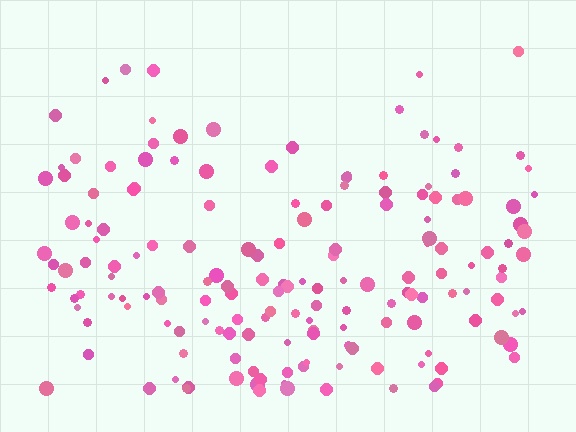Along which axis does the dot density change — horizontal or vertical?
Vertical.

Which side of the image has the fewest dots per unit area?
The top.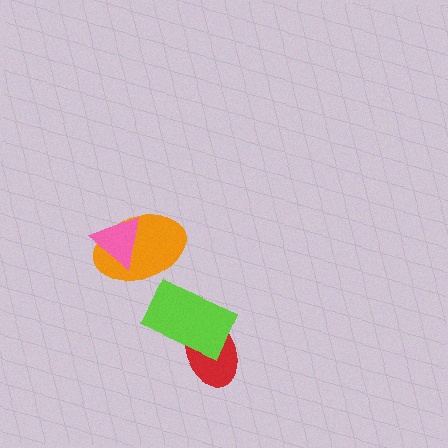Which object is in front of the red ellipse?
The lime rectangle is in front of the red ellipse.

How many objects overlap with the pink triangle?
1 object overlaps with the pink triangle.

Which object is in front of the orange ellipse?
The pink triangle is in front of the orange ellipse.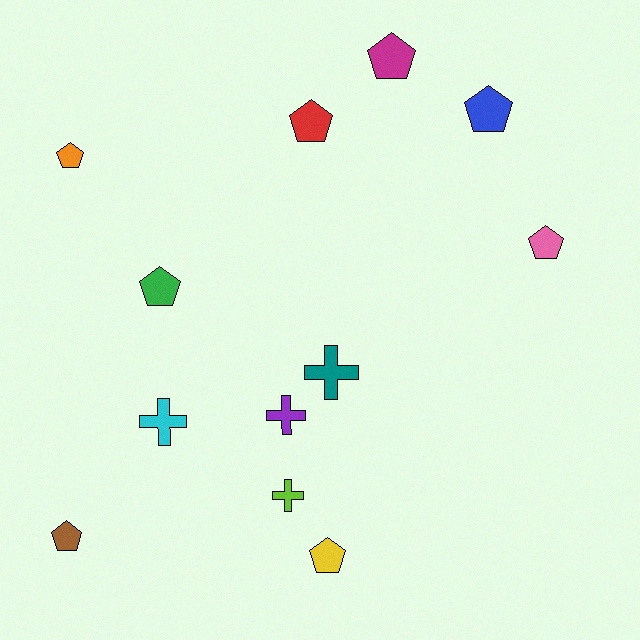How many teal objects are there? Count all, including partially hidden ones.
There is 1 teal object.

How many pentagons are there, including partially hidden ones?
There are 8 pentagons.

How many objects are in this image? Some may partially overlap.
There are 12 objects.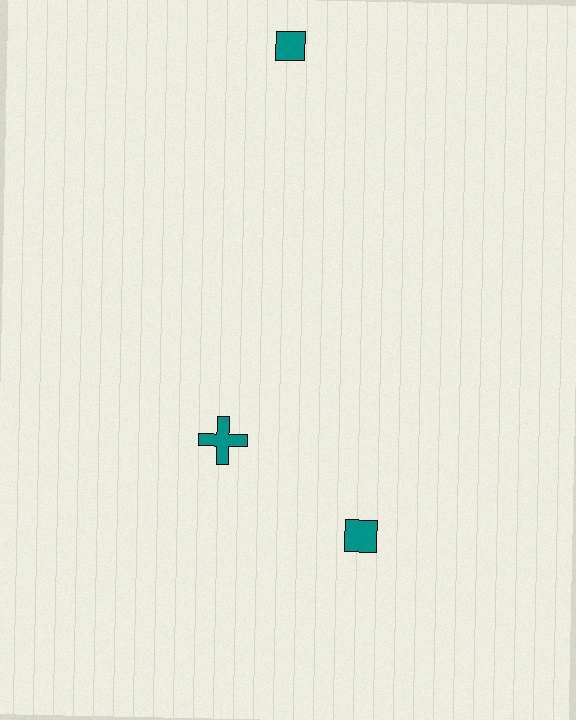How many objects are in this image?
There are 3 objects.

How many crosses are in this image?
There is 1 cross.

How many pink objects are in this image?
There are no pink objects.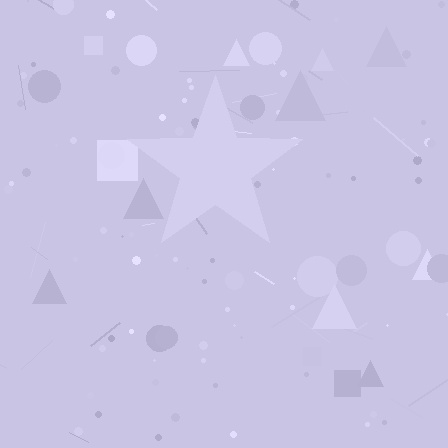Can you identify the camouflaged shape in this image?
The camouflaged shape is a star.